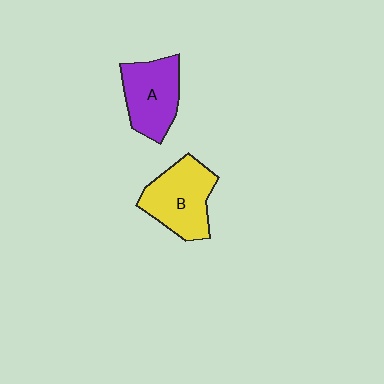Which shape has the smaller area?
Shape A (purple).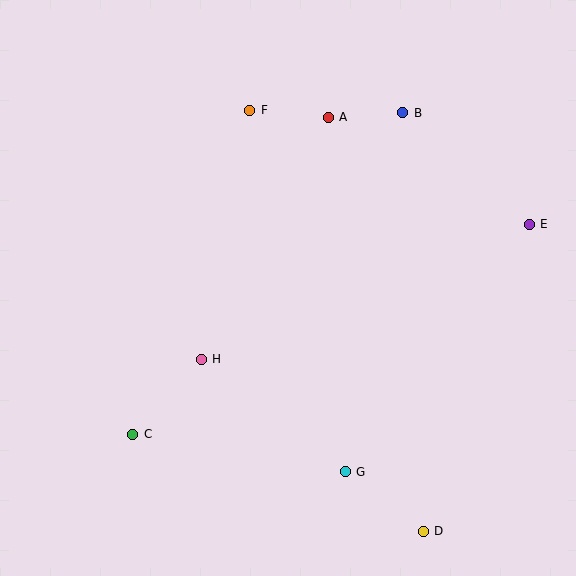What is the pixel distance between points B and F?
The distance between B and F is 153 pixels.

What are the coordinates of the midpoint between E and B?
The midpoint between E and B is at (466, 168).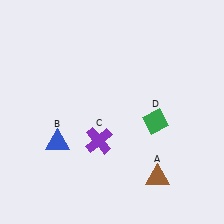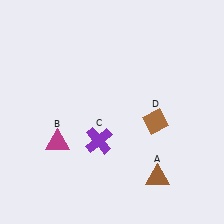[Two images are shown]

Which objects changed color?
B changed from blue to magenta. D changed from green to brown.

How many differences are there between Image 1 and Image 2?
There are 2 differences between the two images.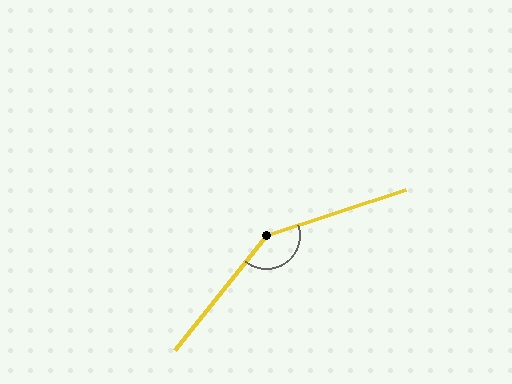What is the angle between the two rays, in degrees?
Approximately 147 degrees.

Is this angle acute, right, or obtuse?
It is obtuse.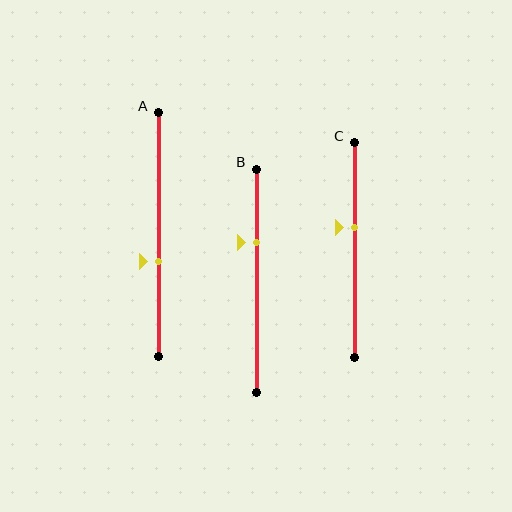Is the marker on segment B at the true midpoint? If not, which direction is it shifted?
No, the marker on segment B is shifted upward by about 17% of the segment length.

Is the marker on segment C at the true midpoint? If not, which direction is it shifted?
No, the marker on segment C is shifted upward by about 11% of the segment length.